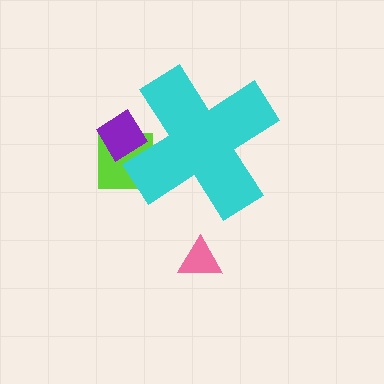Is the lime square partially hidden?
Yes, the lime square is partially hidden behind the cyan cross.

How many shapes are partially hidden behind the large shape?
2 shapes are partially hidden.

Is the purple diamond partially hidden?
Yes, the purple diamond is partially hidden behind the cyan cross.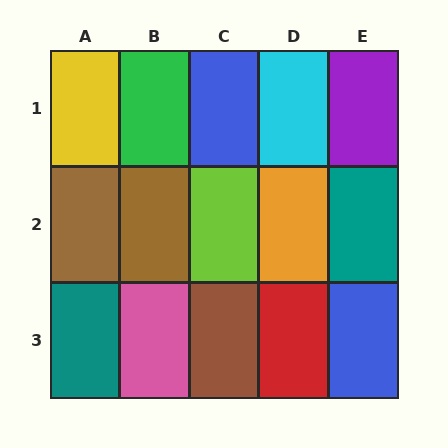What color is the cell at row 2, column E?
Teal.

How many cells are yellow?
1 cell is yellow.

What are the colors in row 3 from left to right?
Teal, pink, brown, red, blue.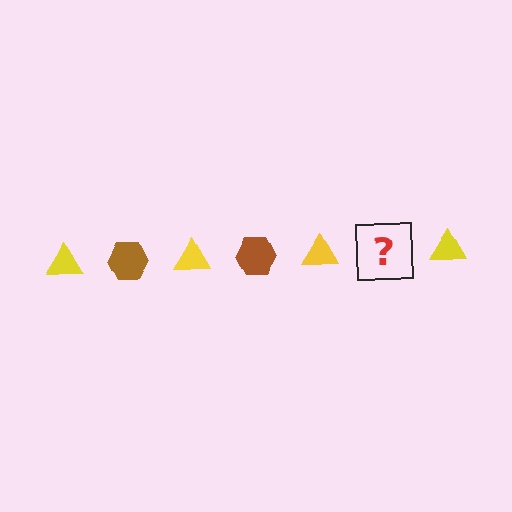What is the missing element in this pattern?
The missing element is a brown hexagon.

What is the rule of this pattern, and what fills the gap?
The rule is that the pattern alternates between yellow triangle and brown hexagon. The gap should be filled with a brown hexagon.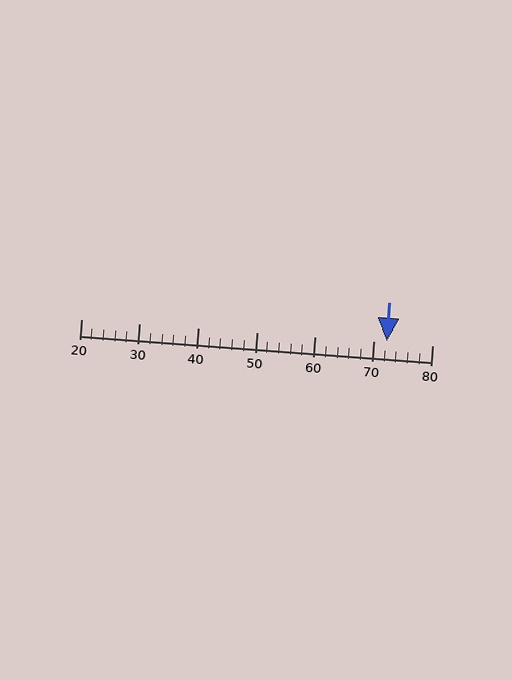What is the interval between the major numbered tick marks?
The major tick marks are spaced 10 units apart.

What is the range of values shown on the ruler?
The ruler shows values from 20 to 80.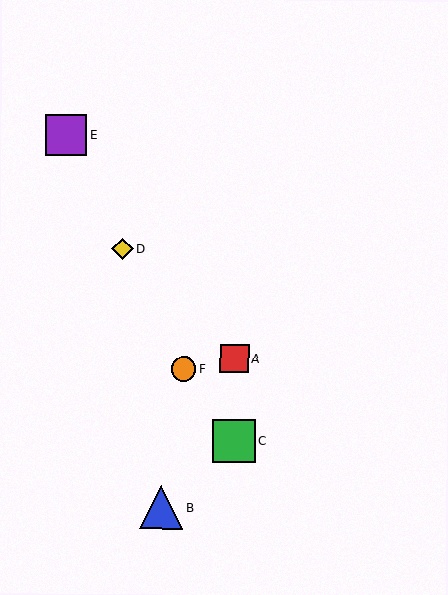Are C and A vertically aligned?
Yes, both are at x≈234.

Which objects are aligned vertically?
Objects A, C are aligned vertically.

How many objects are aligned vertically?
2 objects (A, C) are aligned vertically.